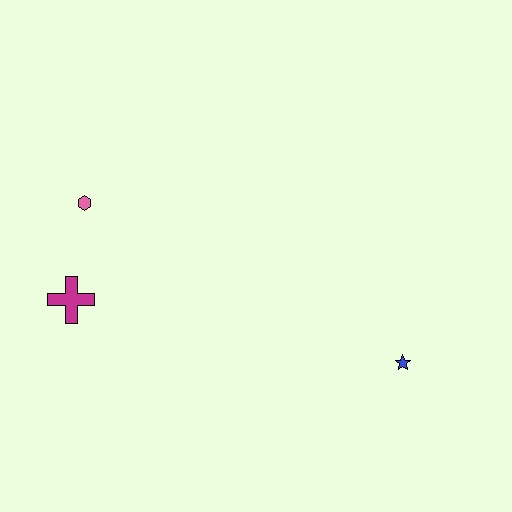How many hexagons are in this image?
There is 1 hexagon.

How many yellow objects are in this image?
There are no yellow objects.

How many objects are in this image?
There are 3 objects.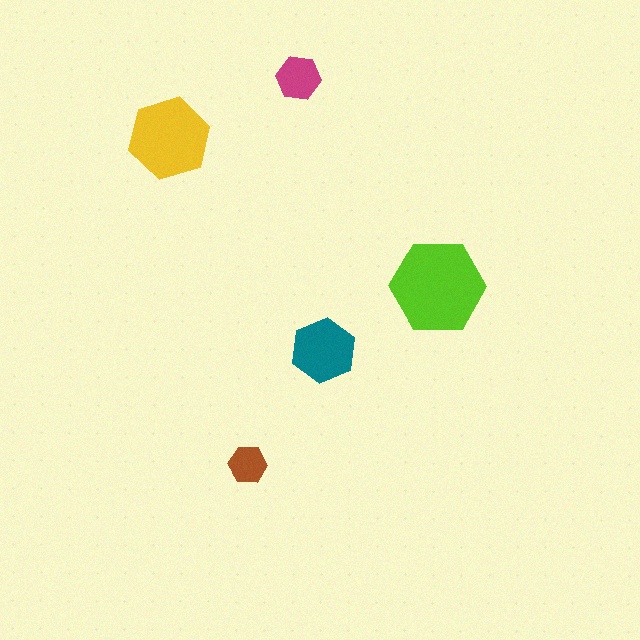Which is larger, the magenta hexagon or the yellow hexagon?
The yellow one.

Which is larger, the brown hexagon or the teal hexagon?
The teal one.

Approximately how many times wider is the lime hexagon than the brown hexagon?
About 2.5 times wider.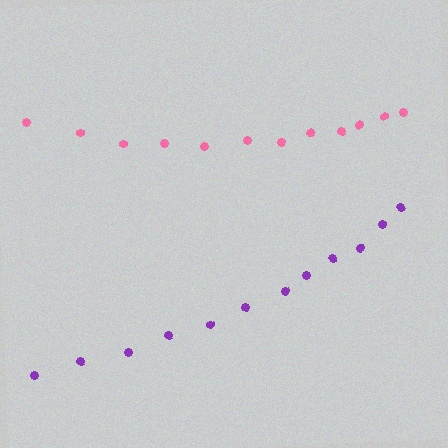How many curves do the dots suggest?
There are 2 distinct paths.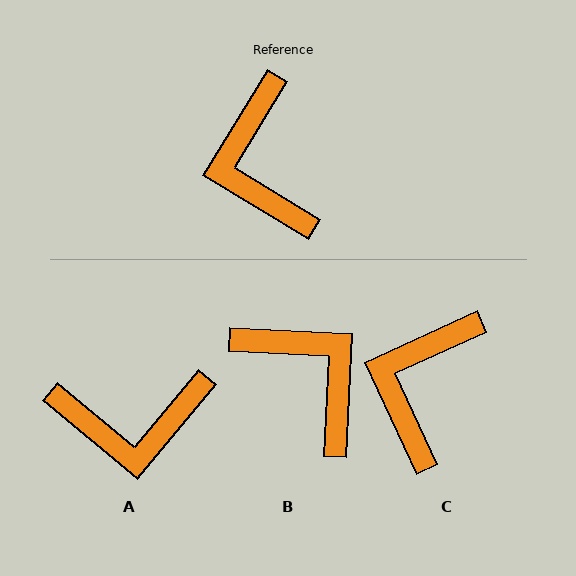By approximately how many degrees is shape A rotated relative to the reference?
Approximately 82 degrees counter-clockwise.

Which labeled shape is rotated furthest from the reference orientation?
B, about 151 degrees away.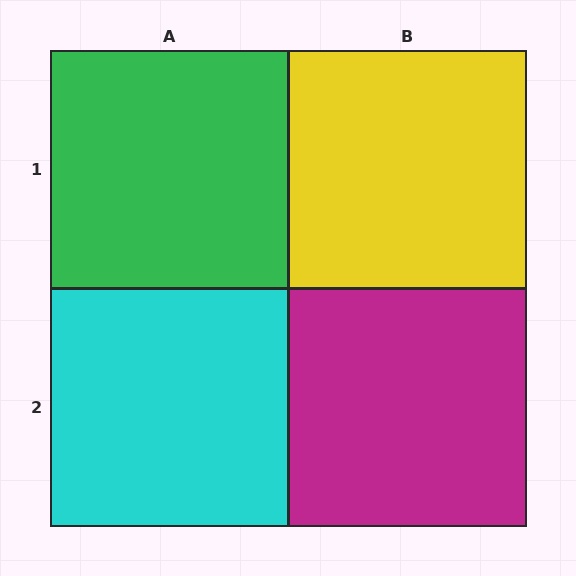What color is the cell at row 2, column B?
Magenta.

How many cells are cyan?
1 cell is cyan.